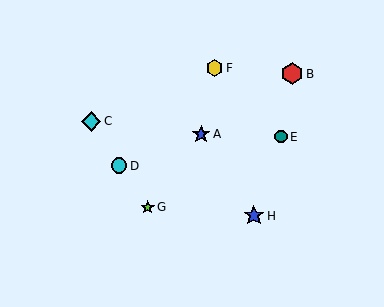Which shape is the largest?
The red hexagon (labeled B) is the largest.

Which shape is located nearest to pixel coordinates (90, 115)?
The cyan diamond (labeled C) at (91, 121) is nearest to that location.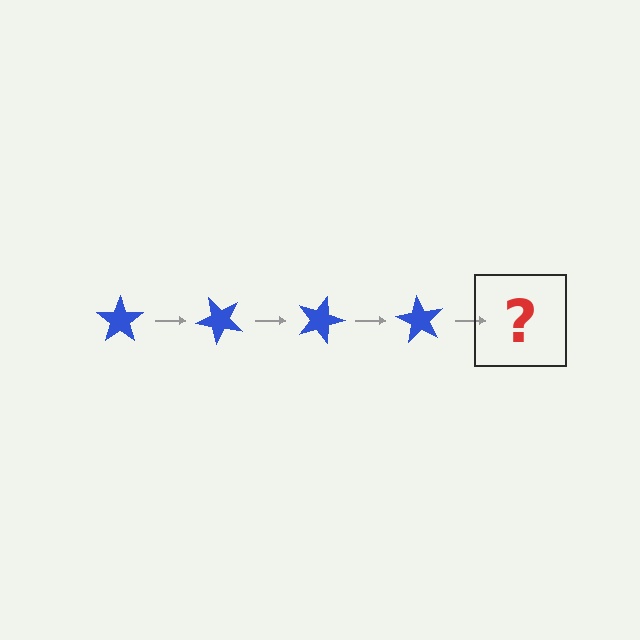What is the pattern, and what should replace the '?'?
The pattern is that the star rotates 45 degrees each step. The '?' should be a blue star rotated 180 degrees.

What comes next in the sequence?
The next element should be a blue star rotated 180 degrees.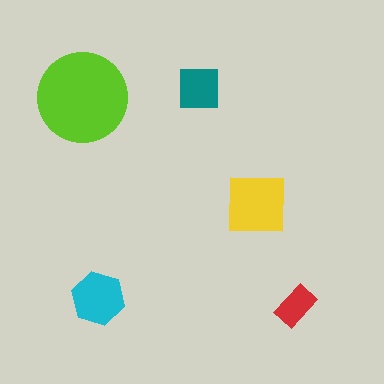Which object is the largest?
The lime circle.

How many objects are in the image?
There are 5 objects in the image.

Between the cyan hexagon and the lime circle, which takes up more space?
The lime circle.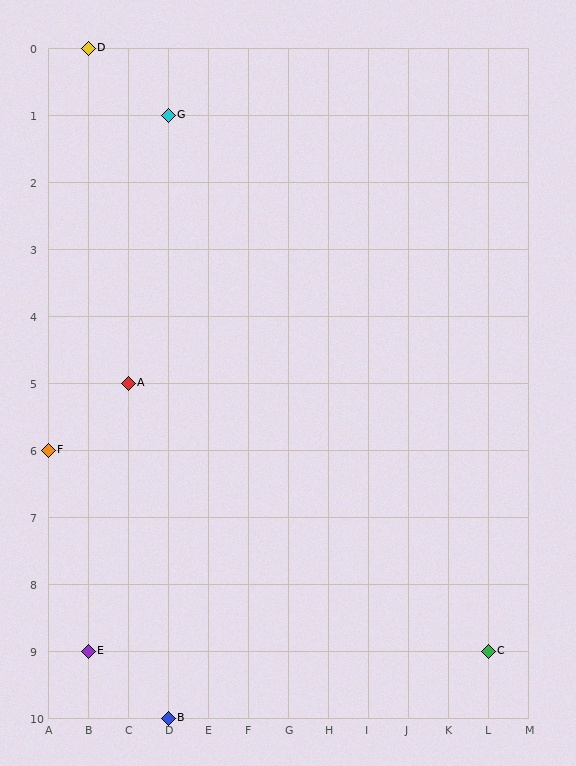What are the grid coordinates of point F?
Point F is at grid coordinates (A, 6).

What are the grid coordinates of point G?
Point G is at grid coordinates (D, 1).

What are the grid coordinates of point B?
Point B is at grid coordinates (D, 10).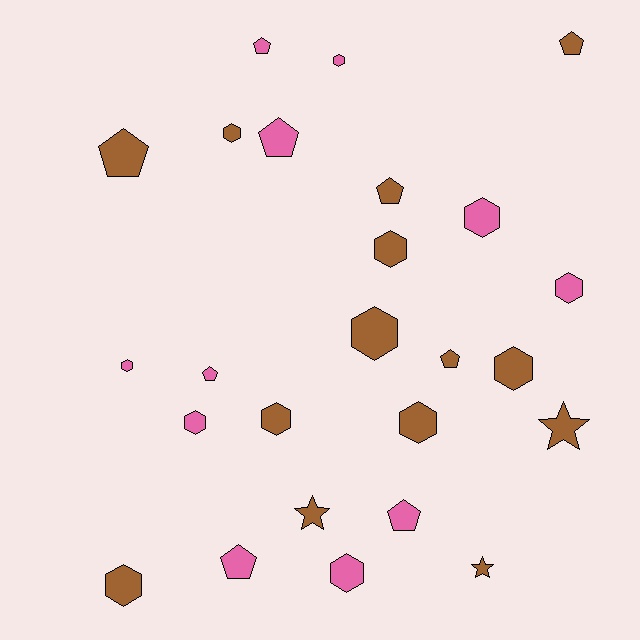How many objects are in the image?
There are 25 objects.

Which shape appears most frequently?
Hexagon, with 13 objects.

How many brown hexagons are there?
There are 7 brown hexagons.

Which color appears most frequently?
Brown, with 14 objects.